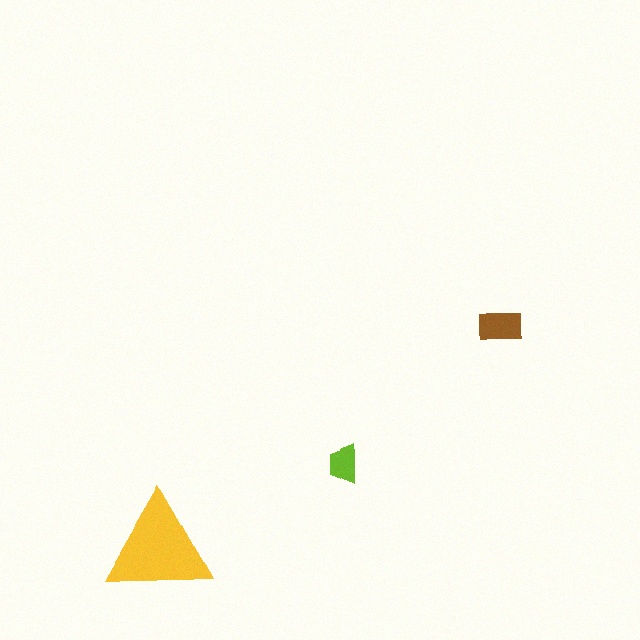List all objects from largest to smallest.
The yellow triangle, the brown rectangle, the lime trapezoid.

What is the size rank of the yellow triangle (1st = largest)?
1st.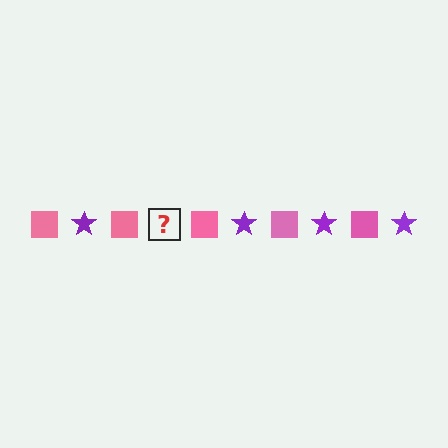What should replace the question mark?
The question mark should be replaced with a purple star.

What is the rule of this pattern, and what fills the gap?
The rule is that the pattern alternates between pink square and purple star. The gap should be filled with a purple star.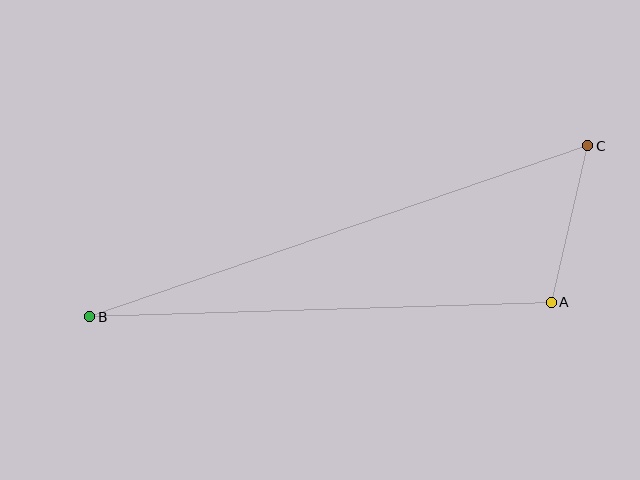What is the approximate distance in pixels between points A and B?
The distance between A and B is approximately 462 pixels.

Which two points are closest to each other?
Points A and C are closest to each other.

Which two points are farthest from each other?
Points B and C are farthest from each other.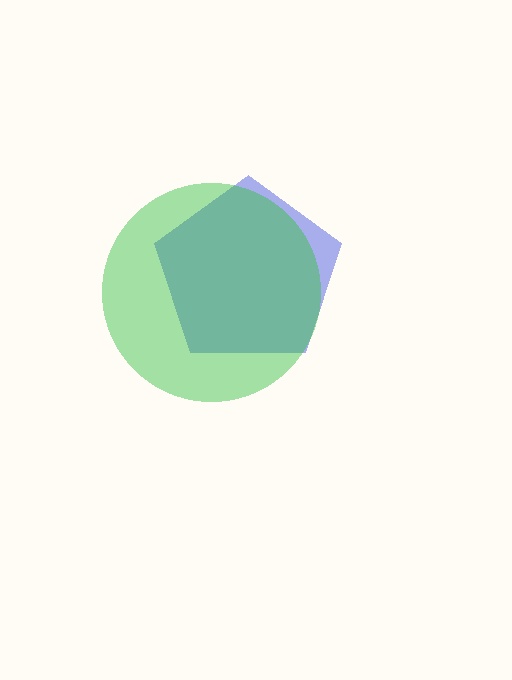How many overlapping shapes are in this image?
There are 2 overlapping shapes in the image.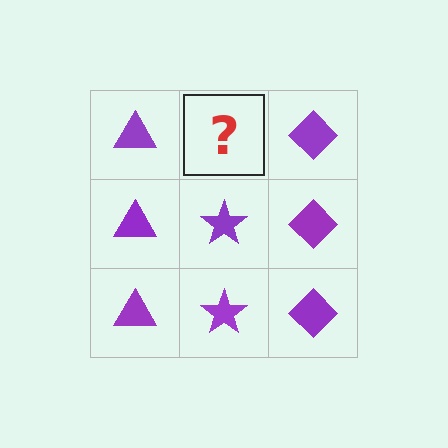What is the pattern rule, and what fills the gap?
The rule is that each column has a consistent shape. The gap should be filled with a purple star.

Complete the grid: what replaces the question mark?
The question mark should be replaced with a purple star.